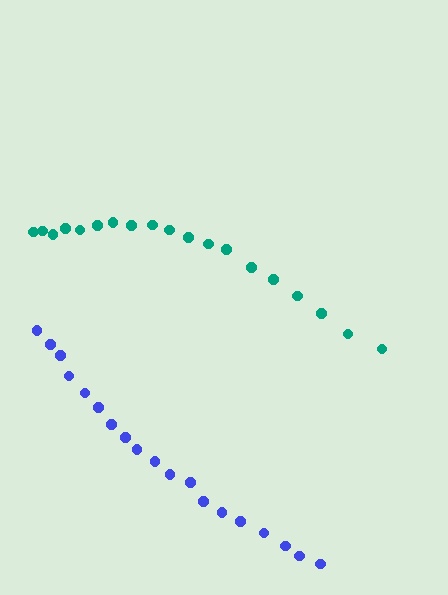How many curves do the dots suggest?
There are 2 distinct paths.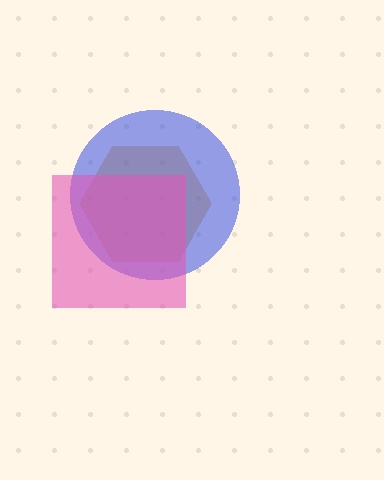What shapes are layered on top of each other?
The layered shapes are: an orange hexagon, a blue circle, a pink square.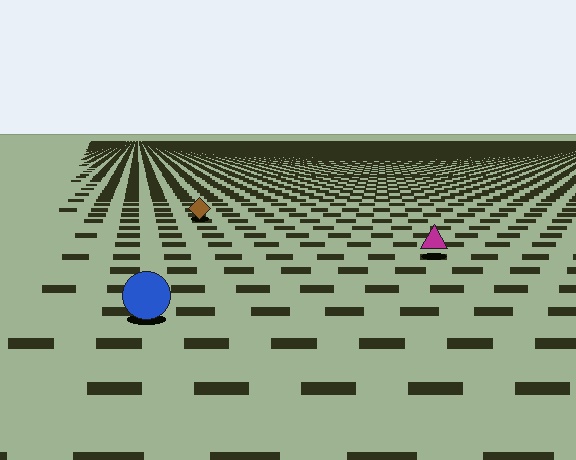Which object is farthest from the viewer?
The brown diamond is farthest from the viewer. It appears smaller and the ground texture around it is denser.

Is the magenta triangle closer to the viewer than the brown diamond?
Yes. The magenta triangle is closer — you can tell from the texture gradient: the ground texture is coarser near it.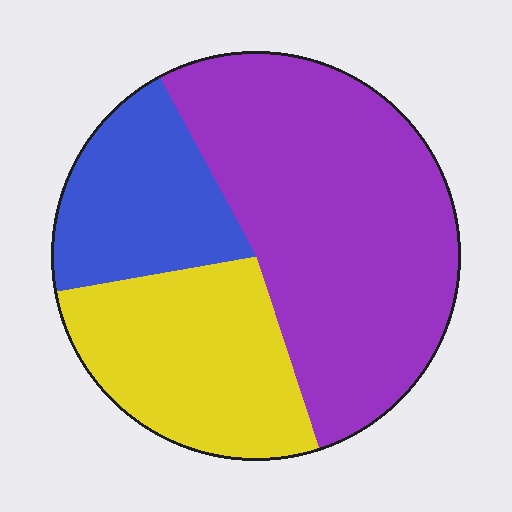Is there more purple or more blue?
Purple.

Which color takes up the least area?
Blue, at roughly 20%.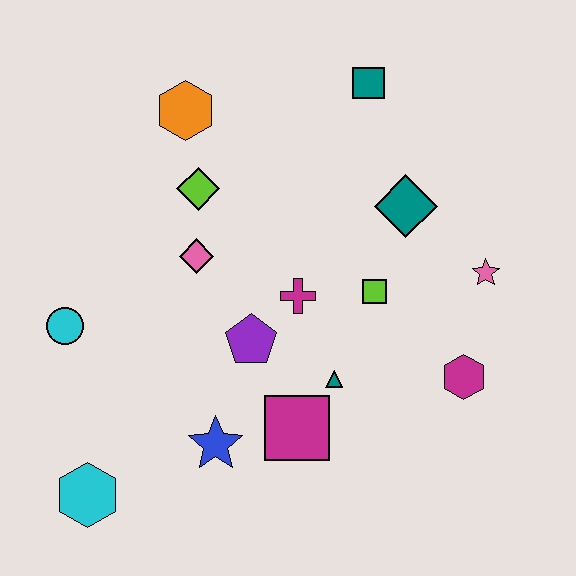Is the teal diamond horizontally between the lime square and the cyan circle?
No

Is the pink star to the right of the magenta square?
Yes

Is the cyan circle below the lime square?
Yes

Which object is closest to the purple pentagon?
The magenta cross is closest to the purple pentagon.